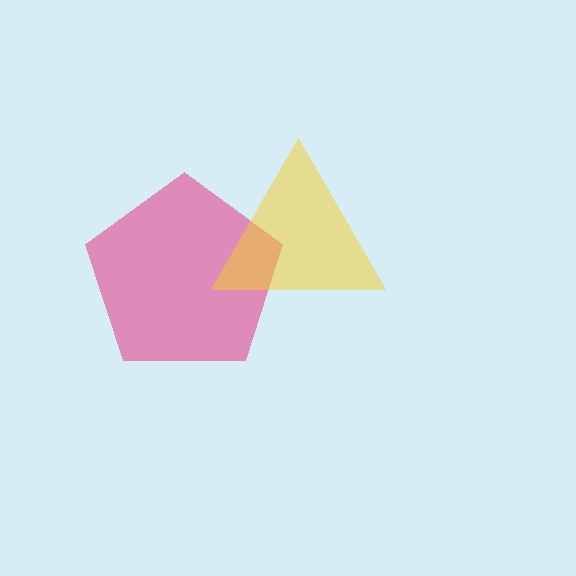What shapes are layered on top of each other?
The layered shapes are: a pink pentagon, a yellow triangle.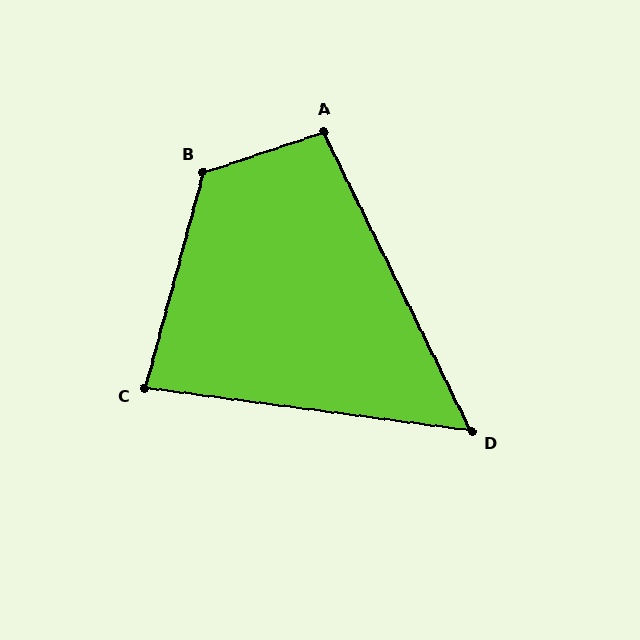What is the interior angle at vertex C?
Approximately 82 degrees (acute).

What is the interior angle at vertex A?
Approximately 98 degrees (obtuse).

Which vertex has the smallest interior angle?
D, at approximately 56 degrees.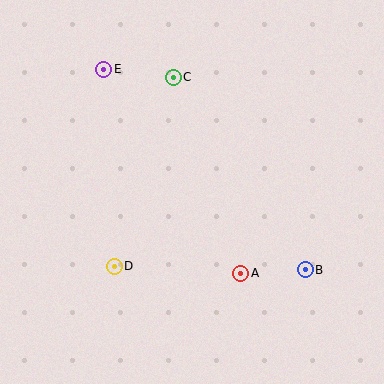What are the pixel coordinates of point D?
Point D is at (114, 266).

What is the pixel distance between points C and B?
The distance between C and B is 233 pixels.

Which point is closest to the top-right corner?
Point C is closest to the top-right corner.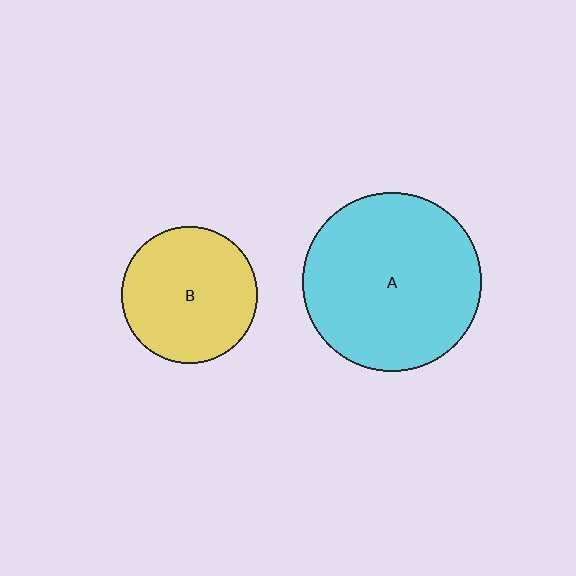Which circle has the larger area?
Circle A (cyan).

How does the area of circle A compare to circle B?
Approximately 1.7 times.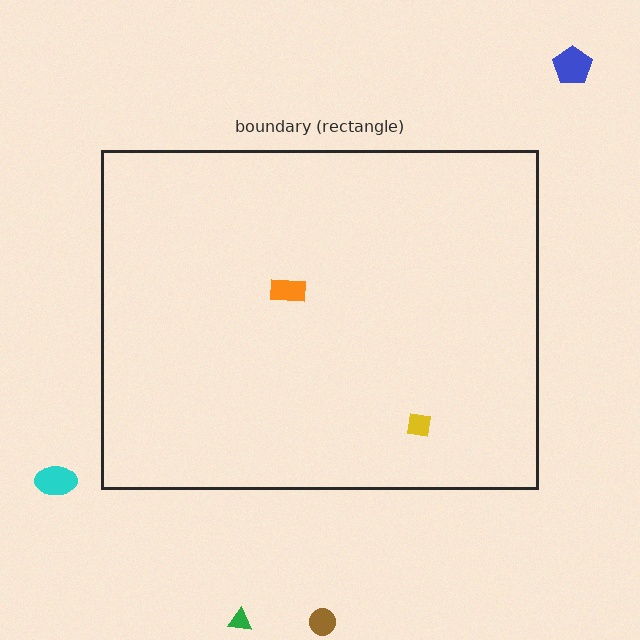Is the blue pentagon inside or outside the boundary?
Outside.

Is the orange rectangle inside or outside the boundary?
Inside.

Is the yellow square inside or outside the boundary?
Inside.